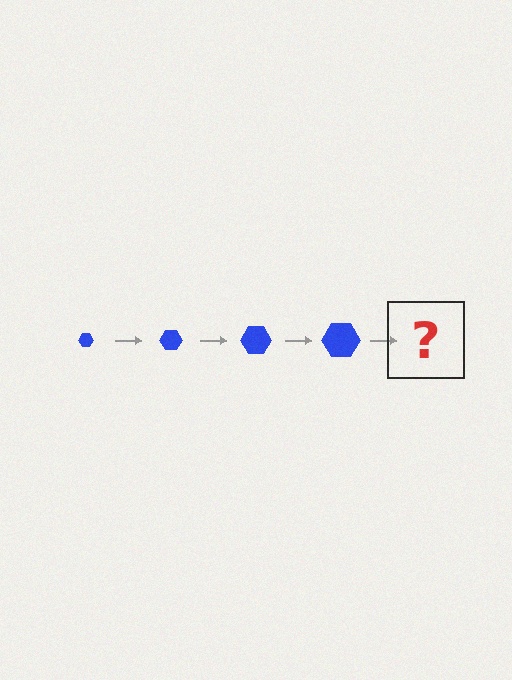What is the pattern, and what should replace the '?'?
The pattern is that the hexagon gets progressively larger each step. The '?' should be a blue hexagon, larger than the previous one.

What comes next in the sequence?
The next element should be a blue hexagon, larger than the previous one.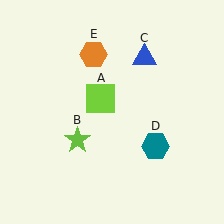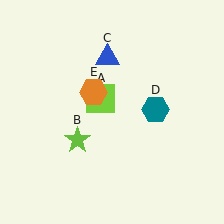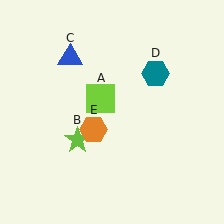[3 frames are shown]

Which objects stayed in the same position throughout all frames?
Lime square (object A) and lime star (object B) remained stationary.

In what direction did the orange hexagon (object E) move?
The orange hexagon (object E) moved down.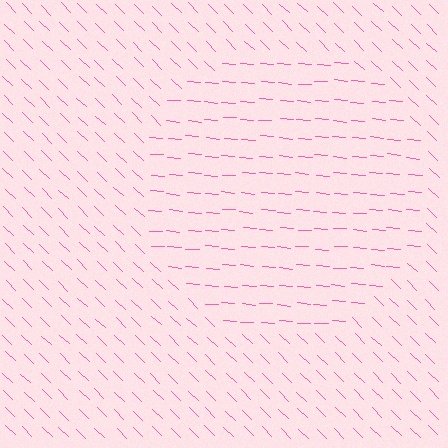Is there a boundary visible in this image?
Yes, there is a texture boundary formed by a change in line orientation.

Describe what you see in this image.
The image is filled with small pink line segments. A circle region in the image has lines oriented differently from the surrounding lines, creating a visible texture boundary.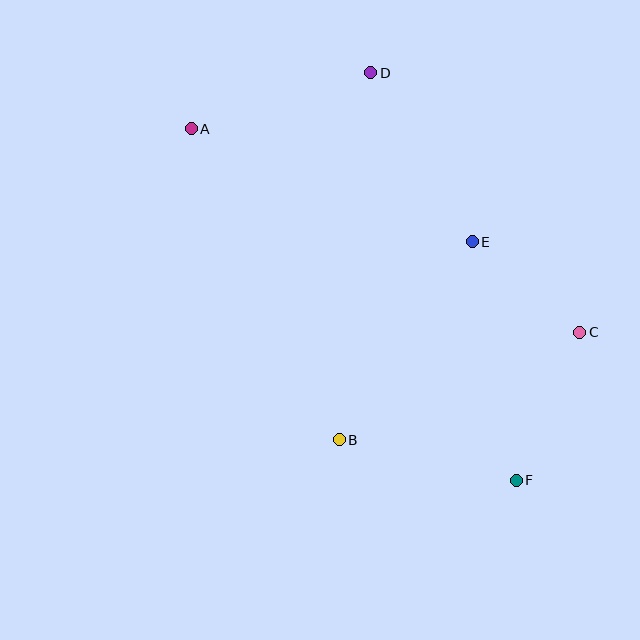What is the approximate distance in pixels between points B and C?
The distance between B and C is approximately 263 pixels.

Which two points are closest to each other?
Points C and E are closest to each other.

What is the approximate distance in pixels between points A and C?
The distance between A and C is approximately 438 pixels.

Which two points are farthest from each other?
Points A and F are farthest from each other.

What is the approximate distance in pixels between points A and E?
The distance between A and E is approximately 303 pixels.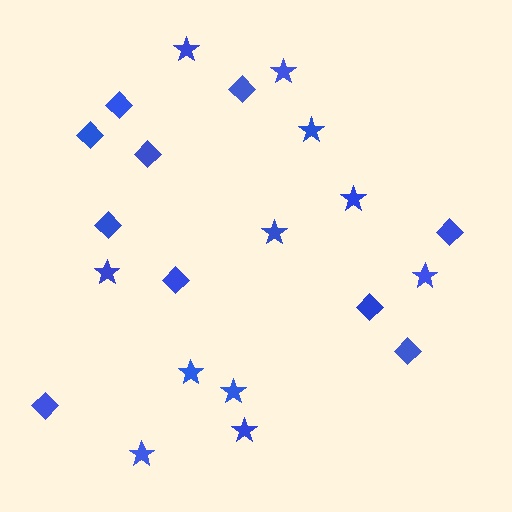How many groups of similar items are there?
There are 2 groups: one group of stars (11) and one group of diamonds (10).